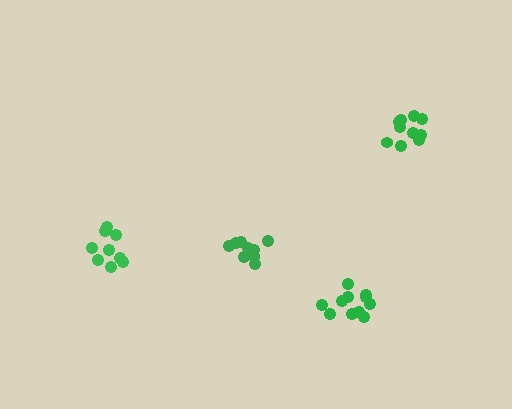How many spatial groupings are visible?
There are 4 spatial groupings.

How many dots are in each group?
Group 1: 11 dots, Group 2: 9 dots, Group 3: 10 dots, Group 4: 9 dots (39 total).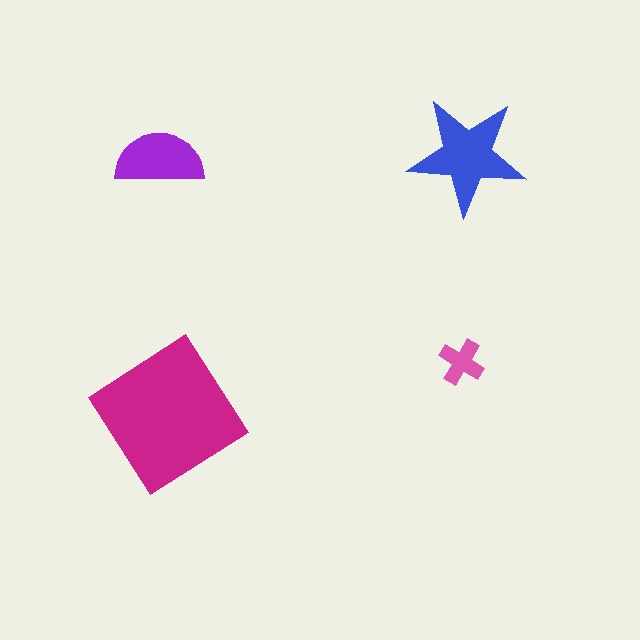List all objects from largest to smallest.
The magenta diamond, the blue star, the purple semicircle, the pink cross.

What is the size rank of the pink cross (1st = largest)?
4th.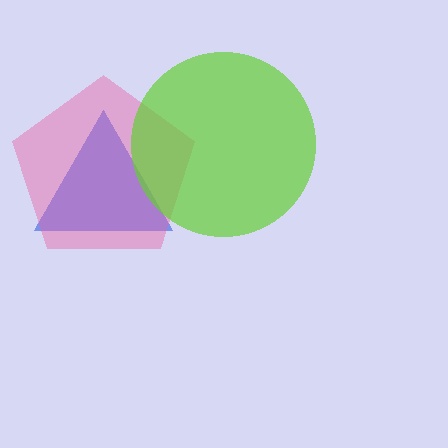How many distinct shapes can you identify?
There are 3 distinct shapes: a blue triangle, a pink pentagon, a lime circle.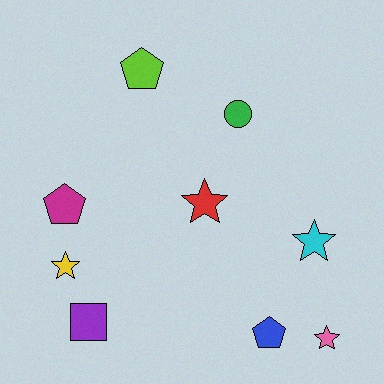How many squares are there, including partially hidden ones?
There is 1 square.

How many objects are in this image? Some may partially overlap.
There are 9 objects.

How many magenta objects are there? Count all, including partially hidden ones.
There is 1 magenta object.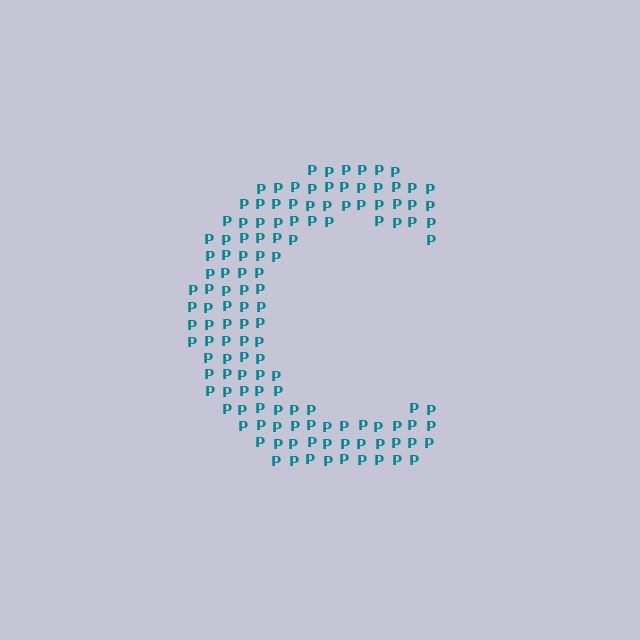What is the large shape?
The large shape is the letter C.